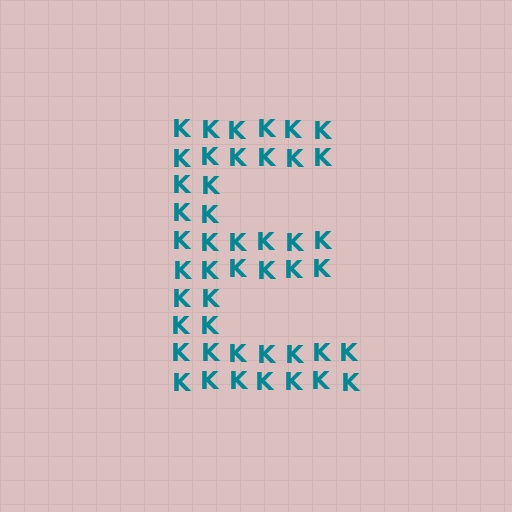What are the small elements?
The small elements are letter K's.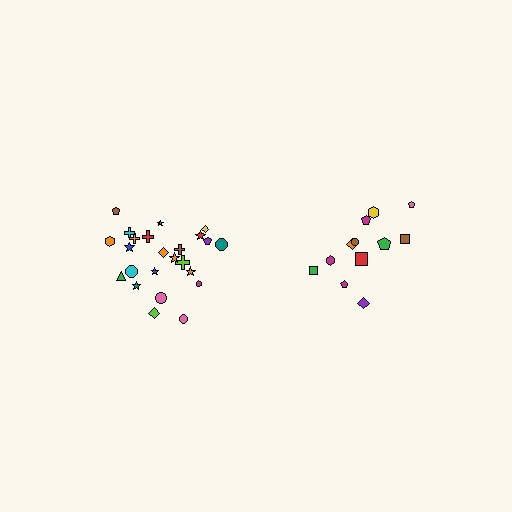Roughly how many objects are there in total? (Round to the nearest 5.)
Roughly 35 objects in total.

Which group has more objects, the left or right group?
The left group.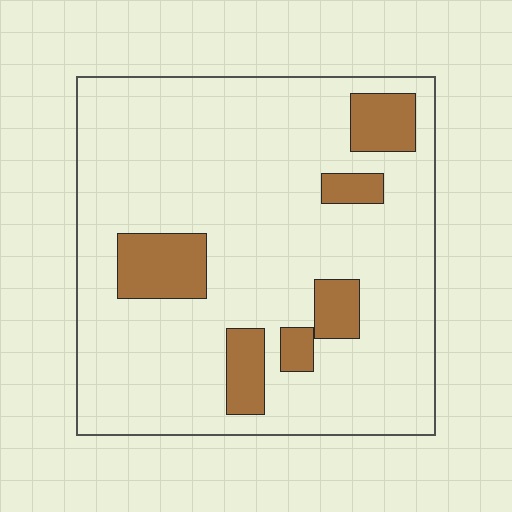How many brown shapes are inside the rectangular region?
6.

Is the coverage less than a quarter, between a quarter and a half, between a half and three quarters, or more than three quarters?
Less than a quarter.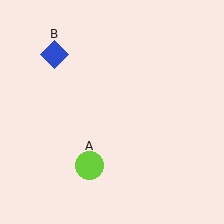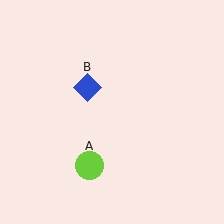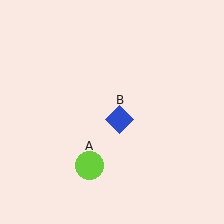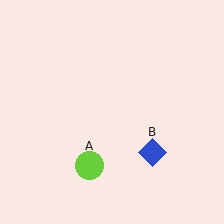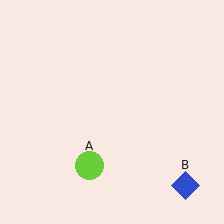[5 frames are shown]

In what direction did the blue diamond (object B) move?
The blue diamond (object B) moved down and to the right.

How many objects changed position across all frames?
1 object changed position: blue diamond (object B).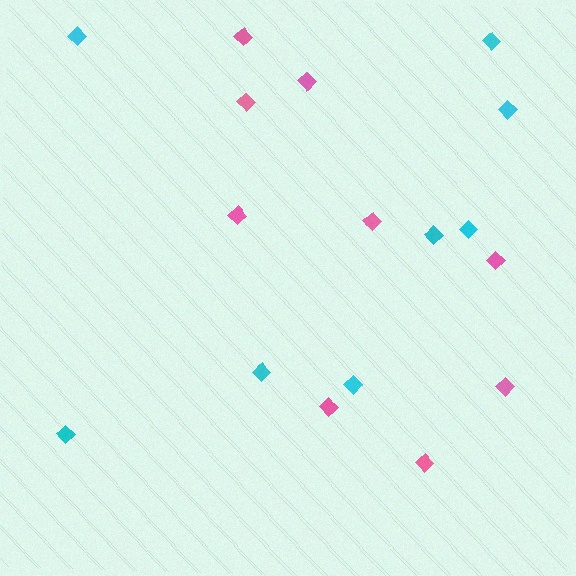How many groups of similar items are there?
There are 2 groups: one group of cyan diamonds (8) and one group of pink diamonds (9).